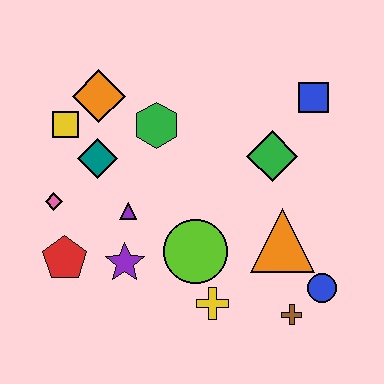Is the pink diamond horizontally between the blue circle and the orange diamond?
No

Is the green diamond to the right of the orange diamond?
Yes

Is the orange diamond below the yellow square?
No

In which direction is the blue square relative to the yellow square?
The blue square is to the right of the yellow square.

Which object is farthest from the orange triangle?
The yellow square is farthest from the orange triangle.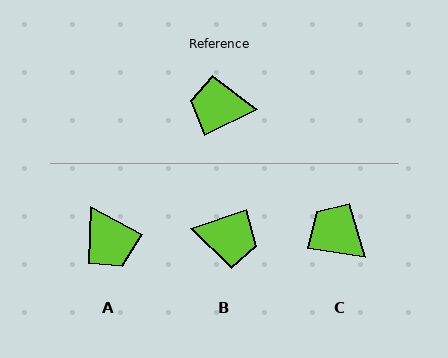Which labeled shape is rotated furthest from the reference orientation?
B, about 172 degrees away.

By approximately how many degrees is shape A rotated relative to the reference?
Approximately 125 degrees counter-clockwise.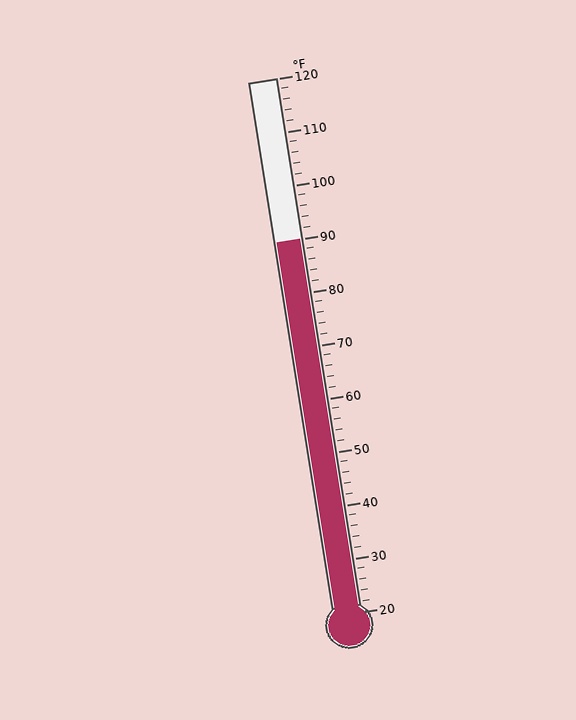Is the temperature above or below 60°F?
The temperature is above 60°F.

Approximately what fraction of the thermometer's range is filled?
The thermometer is filled to approximately 70% of its range.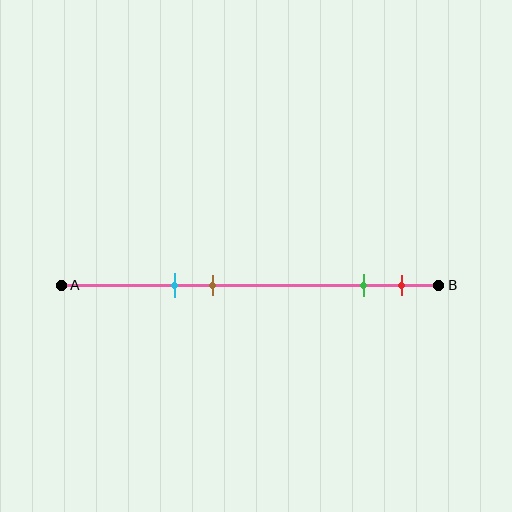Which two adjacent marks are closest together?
The green and red marks are the closest adjacent pair.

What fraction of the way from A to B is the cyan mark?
The cyan mark is approximately 30% (0.3) of the way from A to B.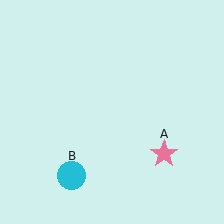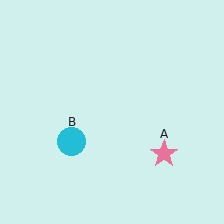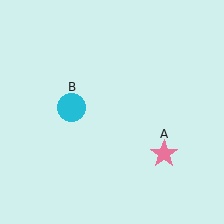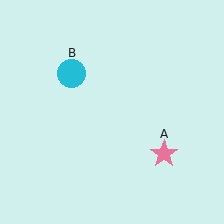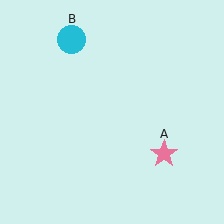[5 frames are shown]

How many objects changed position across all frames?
1 object changed position: cyan circle (object B).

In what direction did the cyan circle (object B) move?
The cyan circle (object B) moved up.